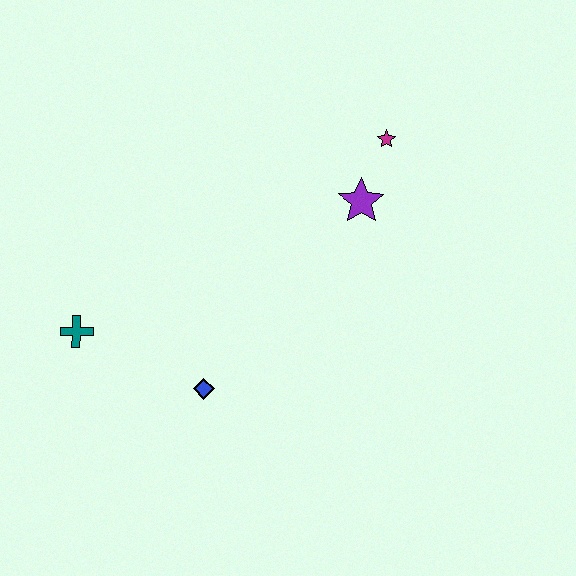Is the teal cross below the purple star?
Yes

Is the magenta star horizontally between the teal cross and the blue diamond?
No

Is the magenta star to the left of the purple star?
No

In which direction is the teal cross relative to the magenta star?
The teal cross is to the left of the magenta star.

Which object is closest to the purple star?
The magenta star is closest to the purple star.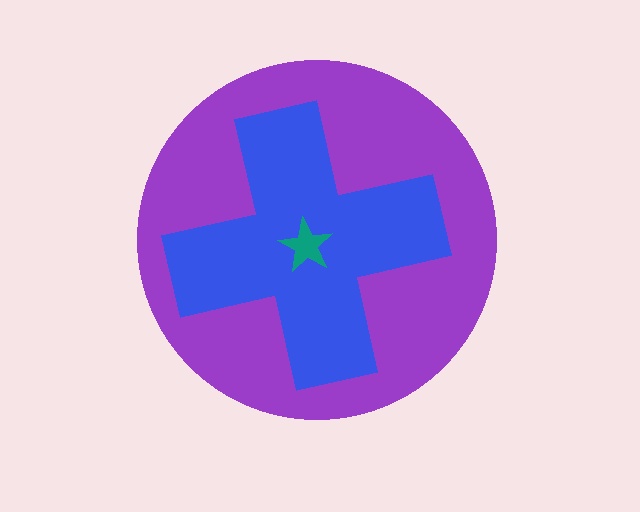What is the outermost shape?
The purple circle.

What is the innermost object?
The teal star.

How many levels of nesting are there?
3.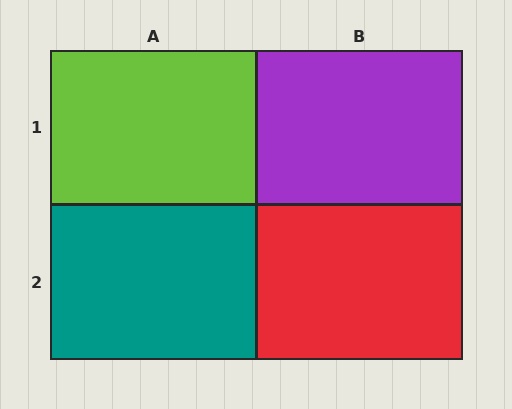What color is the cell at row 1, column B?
Purple.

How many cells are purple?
1 cell is purple.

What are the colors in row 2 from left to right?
Teal, red.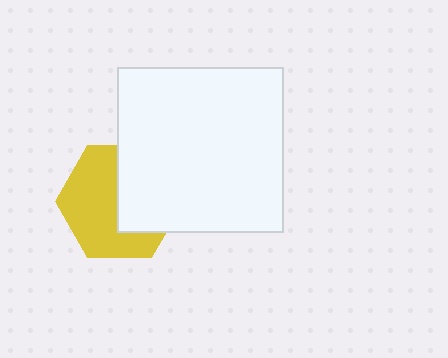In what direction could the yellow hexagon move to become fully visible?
The yellow hexagon could move left. That would shift it out from behind the white square entirely.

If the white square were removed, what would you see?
You would see the complete yellow hexagon.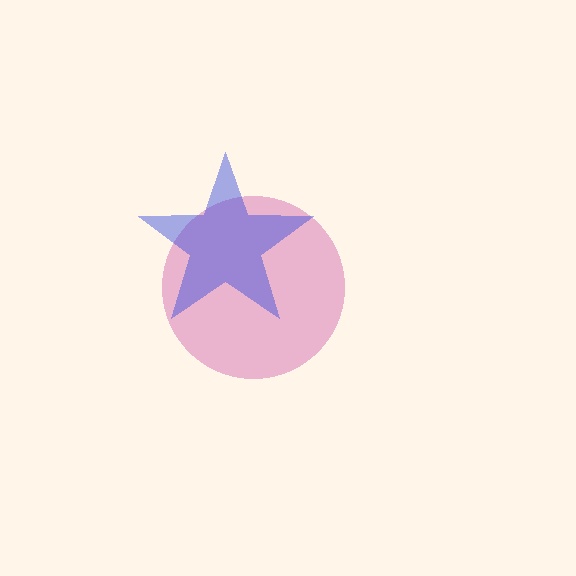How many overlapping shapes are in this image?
There are 2 overlapping shapes in the image.